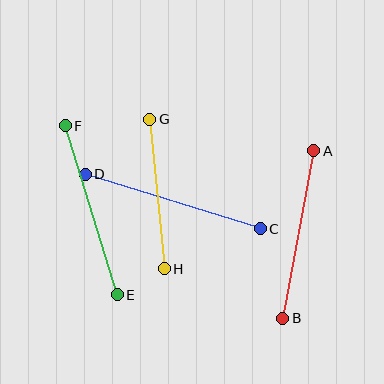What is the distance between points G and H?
The distance is approximately 150 pixels.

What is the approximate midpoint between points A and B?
The midpoint is at approximately (298, 235) pixels.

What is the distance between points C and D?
The distance is approximately 183 pixels.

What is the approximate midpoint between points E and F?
The midpoint is at approximately (91, 210) pixels.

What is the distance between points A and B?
The distance is approximately 170 pixels.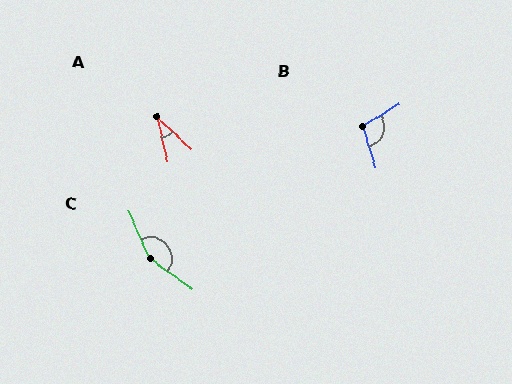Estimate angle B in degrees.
Approximately 103 degrees.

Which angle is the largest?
C, at approximately 150 degrees.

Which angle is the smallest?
A, at approximately 34 degrees.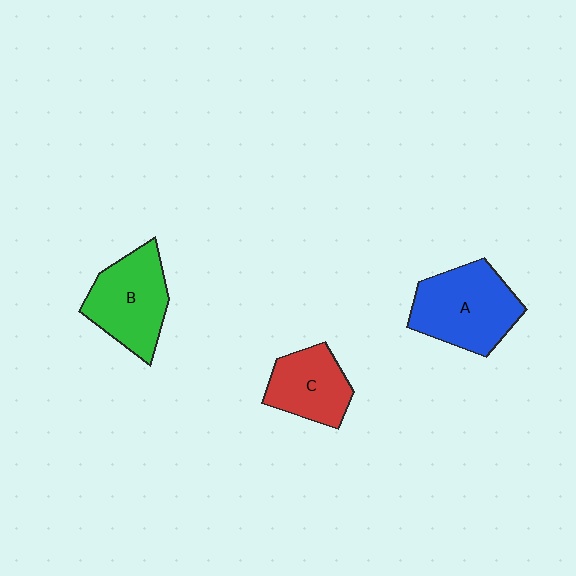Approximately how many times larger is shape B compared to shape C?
Approximately 1.3 times.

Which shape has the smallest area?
Shape C (red).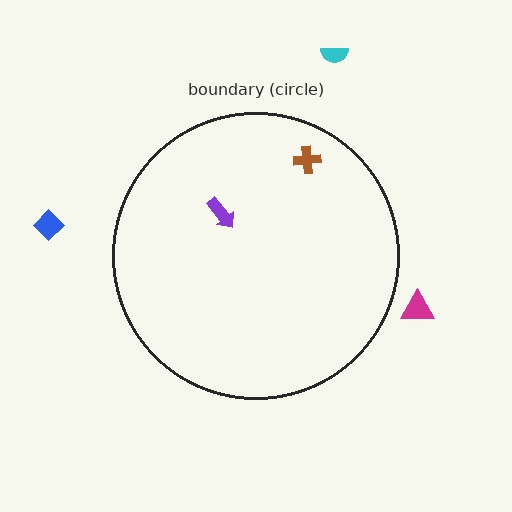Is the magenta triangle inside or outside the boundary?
Outside.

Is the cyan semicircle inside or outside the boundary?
Outside.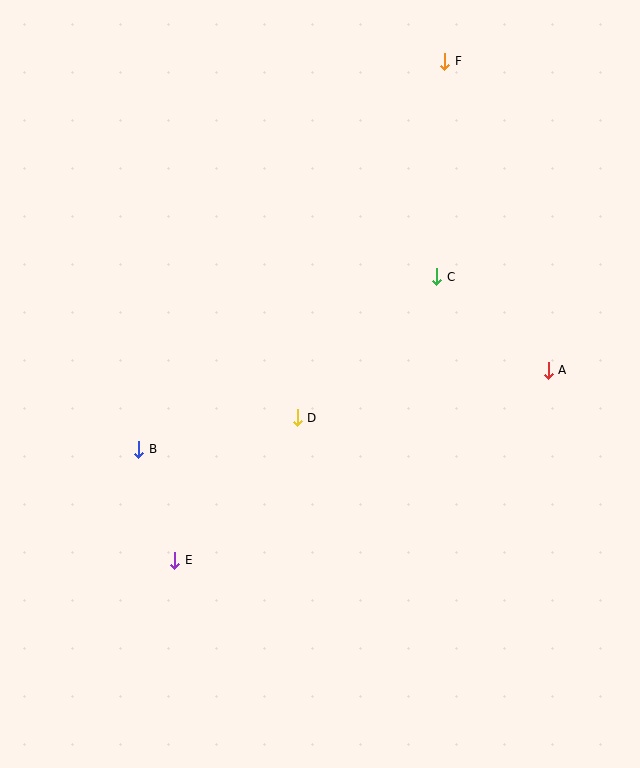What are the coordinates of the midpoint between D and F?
The midpoint between D and F is at (371, 239).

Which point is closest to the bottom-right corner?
Point A is closest to the bottom-right corner.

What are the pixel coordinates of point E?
Point E is at (175, 560).